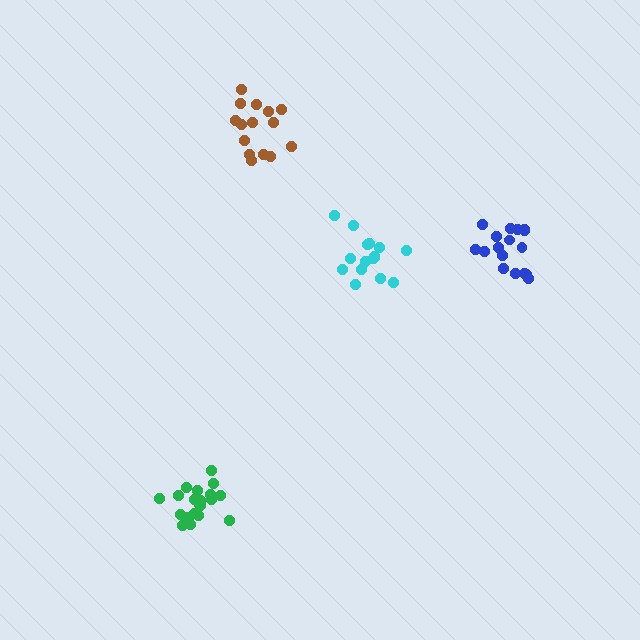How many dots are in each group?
Group 1: 20 dots, Group 2: 16 dots, Group 3: 17 dots, Group 4: 15 dots (68 total).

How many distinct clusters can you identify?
There are 4 distinct clusters.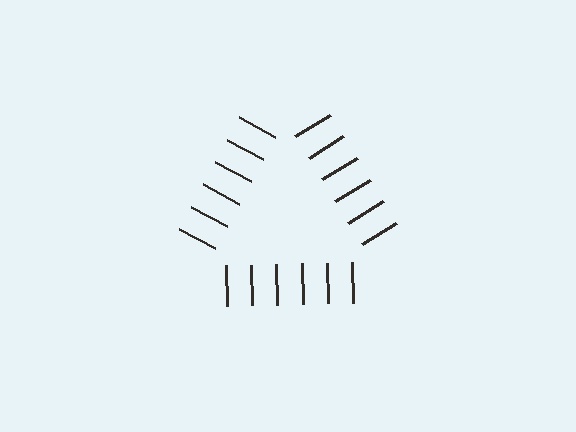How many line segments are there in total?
18 — 6 along each of the 3 edges.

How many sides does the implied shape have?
3 sides — the line-ends trace a triangle.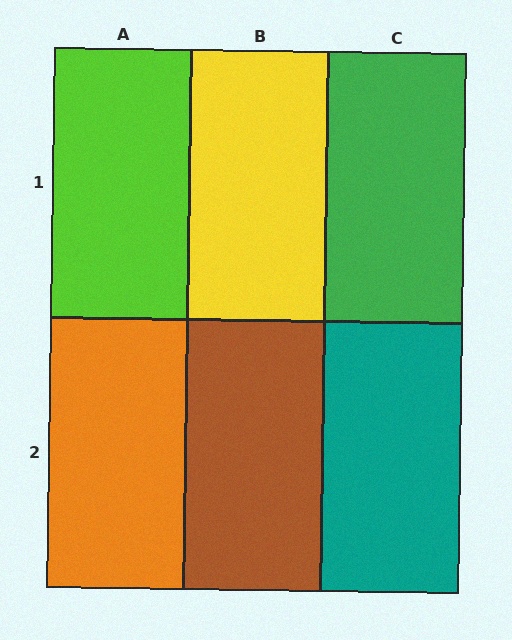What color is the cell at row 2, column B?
Brown.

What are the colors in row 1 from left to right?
Lime, yellow, green.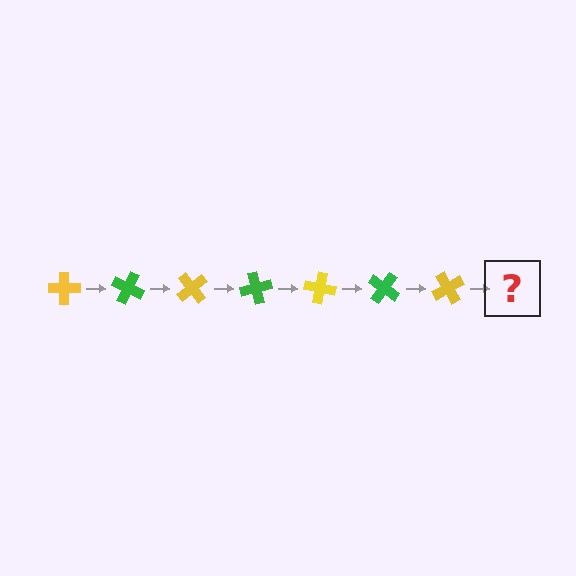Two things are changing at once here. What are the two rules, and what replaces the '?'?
The two rules are that it rotates 25 degrees each step and the color cycles through yellow and green. The '?' should be a green cross, rotated 175 degrees from the start.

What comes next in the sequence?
The next element should be a green cross, rotated 175 degrees from the start.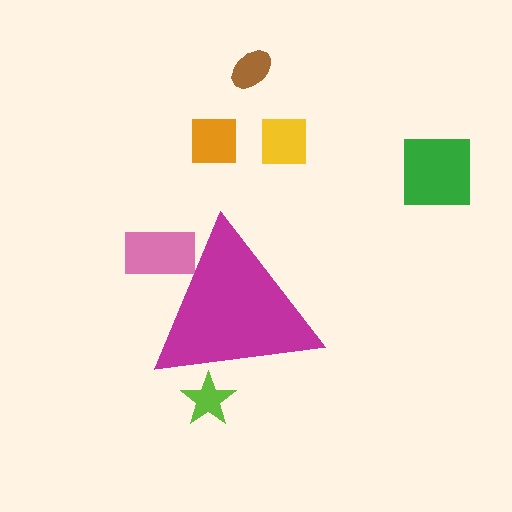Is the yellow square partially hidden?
No, the yellow square is fully visible.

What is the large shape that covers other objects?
A magenta triangle.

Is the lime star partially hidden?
Yes, the lime star is partially hidden behind the magenta triangle.